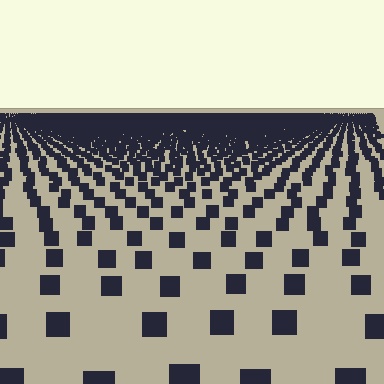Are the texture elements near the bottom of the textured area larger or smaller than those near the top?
Larger. Near the bottom, elements are closer to the viewer and appear at a bigger on-screen size.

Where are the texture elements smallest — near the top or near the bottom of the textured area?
Near the top.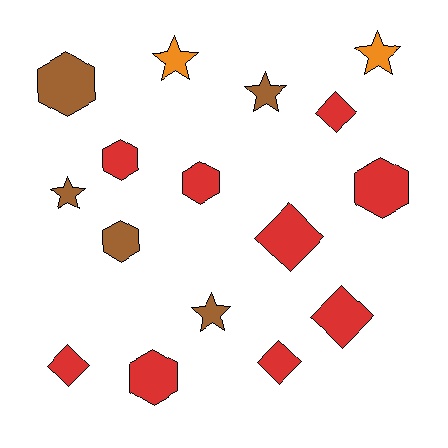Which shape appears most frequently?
Hexagon, with 6 objects.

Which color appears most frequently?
Red, with 9 objects.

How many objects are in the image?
There are 16 objects.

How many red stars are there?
There are no red stars.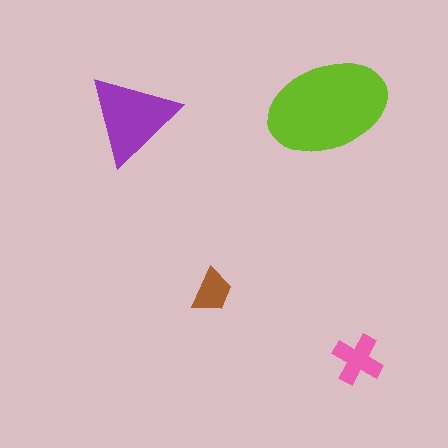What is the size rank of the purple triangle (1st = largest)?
2nd.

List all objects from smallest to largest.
The brown trapezoid, the pink cross, the purple triangle, the lime ellipse.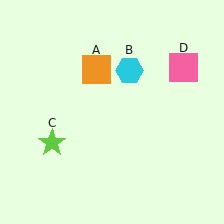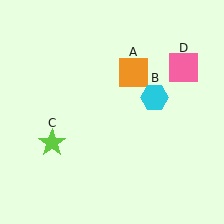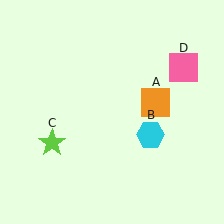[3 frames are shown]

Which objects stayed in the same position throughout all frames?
Lime star (object C) and pink square (object D) remained stationary.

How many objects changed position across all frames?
2 objects changed position: orange square (object A), cyan hexagon (object B).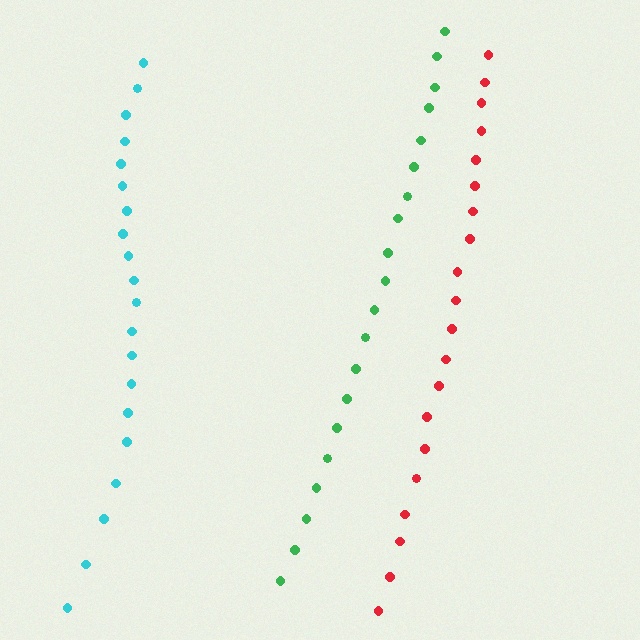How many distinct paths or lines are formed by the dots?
There are 3 distinct paths.